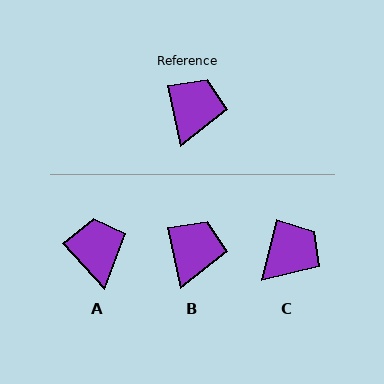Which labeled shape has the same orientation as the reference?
B.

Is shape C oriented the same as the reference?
No, it is off by about 25 degrees.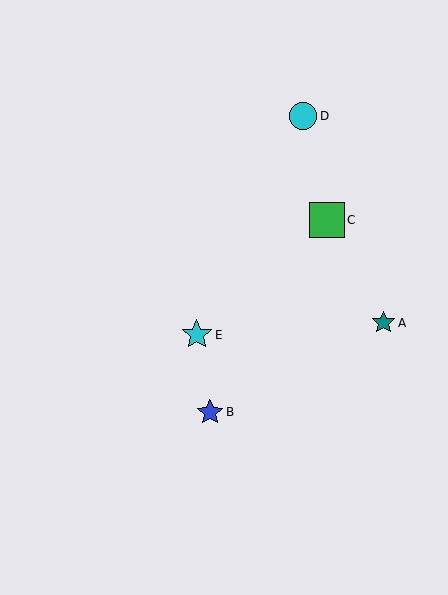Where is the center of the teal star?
The center of the teal star is at (384, 323).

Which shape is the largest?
The green square (labeled C) is the largest.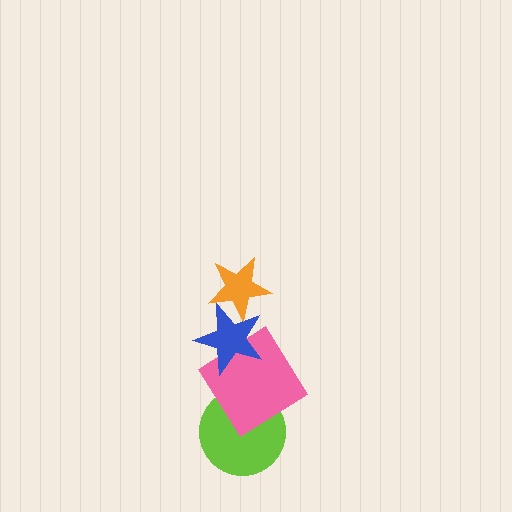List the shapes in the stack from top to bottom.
From top to bottom: the orange star, the blue star, the pink diamond, the lime circle.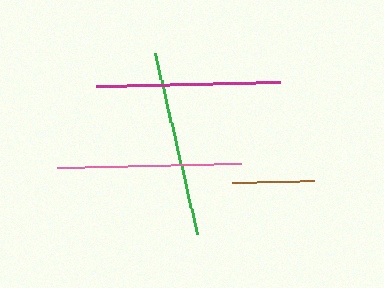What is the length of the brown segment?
The brown segment is approximately 82 pixels long.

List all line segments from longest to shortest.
From longest to shortest: green, pink, magenta, brown.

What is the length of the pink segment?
The pink segment is approximately 184 pixels long.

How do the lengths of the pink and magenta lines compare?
The pink and magenta lines are approximately the same length.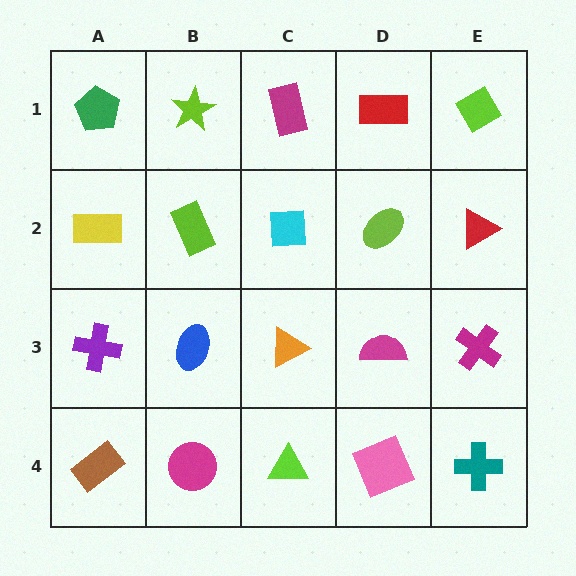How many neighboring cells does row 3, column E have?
3.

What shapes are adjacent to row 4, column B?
A blue ellipse (row 3, column B), a brown rectangle (row 4, column A), a lime triangle (row 4, column C).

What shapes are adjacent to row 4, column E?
A magenta cross (row 3, column E), a pink square (row 4, column D).